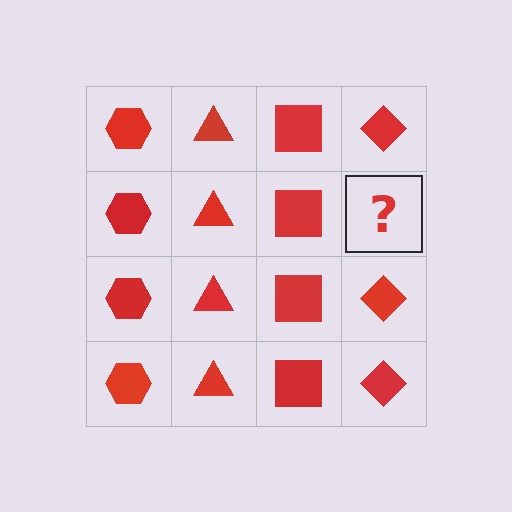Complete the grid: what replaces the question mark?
The question mark should be replaced with a red diamond.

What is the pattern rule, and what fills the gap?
The rule is that each column has a consistent shape. The gap should be filled with a red diamond.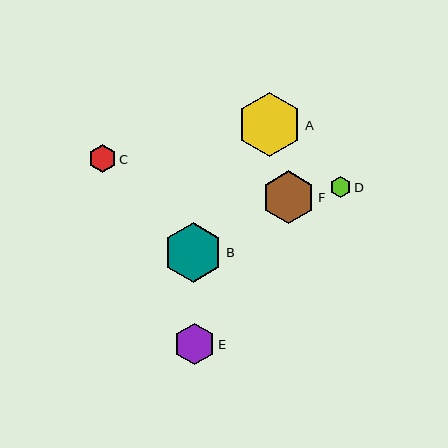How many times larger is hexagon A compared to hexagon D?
Hexagon A is approximately 3.1 times the size of hexagon D.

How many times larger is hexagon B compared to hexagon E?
Hexagon B is approximately 1.4 times the size of hexagon E.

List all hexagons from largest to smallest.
From largest to smallest: A, B, F, E, C, D.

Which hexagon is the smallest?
Hexagon D is the smallest with a size of approximately 21 pixels.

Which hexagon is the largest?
Hexagon A is the largest with a size of approximately 65 pixels.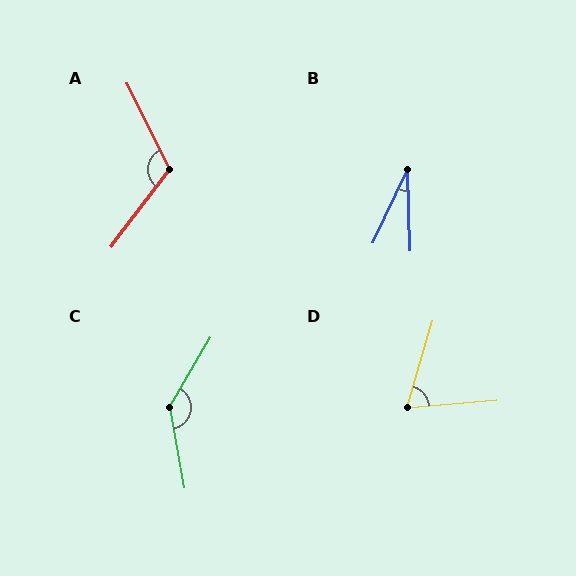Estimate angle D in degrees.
Approximately 68 degrees.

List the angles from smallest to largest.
B (26°), D (68°), A (117°), C (139°).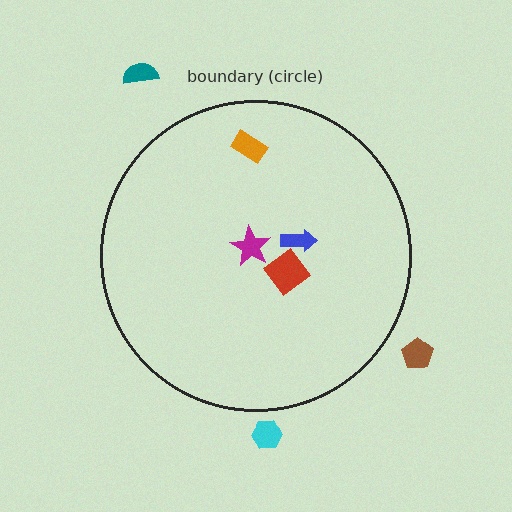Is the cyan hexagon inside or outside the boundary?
Outside.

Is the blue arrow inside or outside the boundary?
Inside.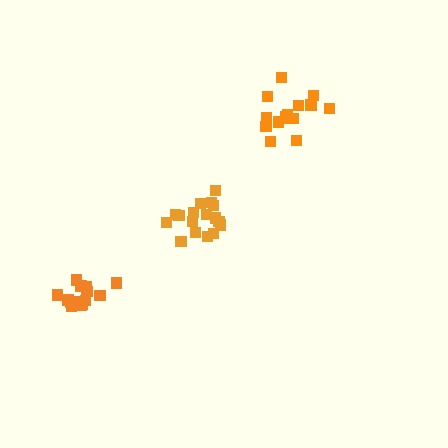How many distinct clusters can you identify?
There are 3 distinct clusters.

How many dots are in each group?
Group 1: 17 dots, Group 2: 15 dots, Group 3: 15 dots (47 total).